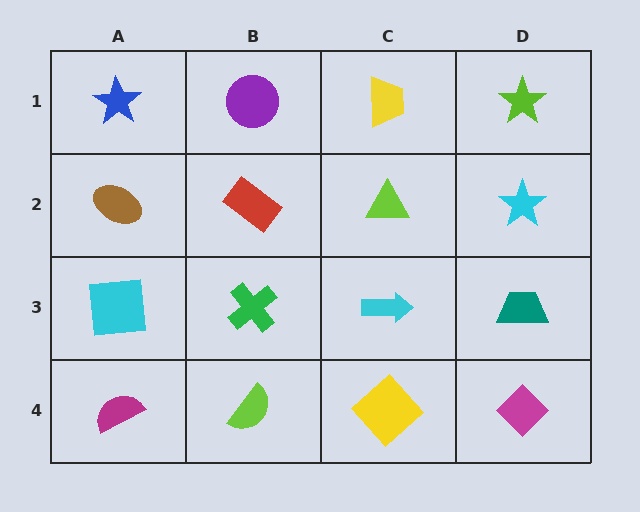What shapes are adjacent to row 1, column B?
A red rectangle (row 2, column B), a blue star (row 1, column A), a yellow trapezoid (row 1, column C).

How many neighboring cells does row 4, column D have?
2.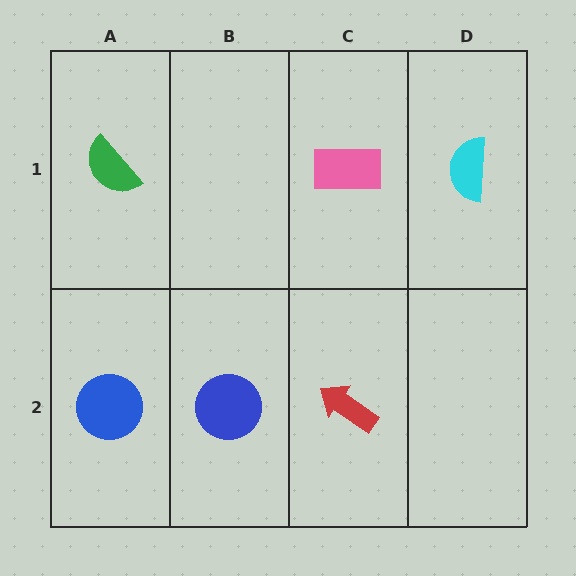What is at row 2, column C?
A red arrow.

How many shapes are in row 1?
3 shapes.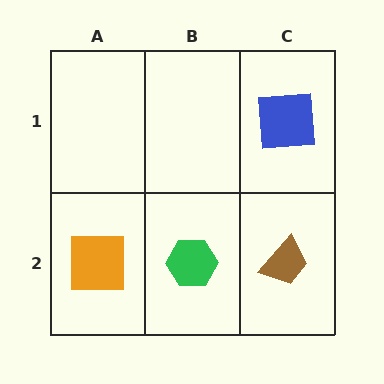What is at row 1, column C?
A blue square.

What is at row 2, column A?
An orange square.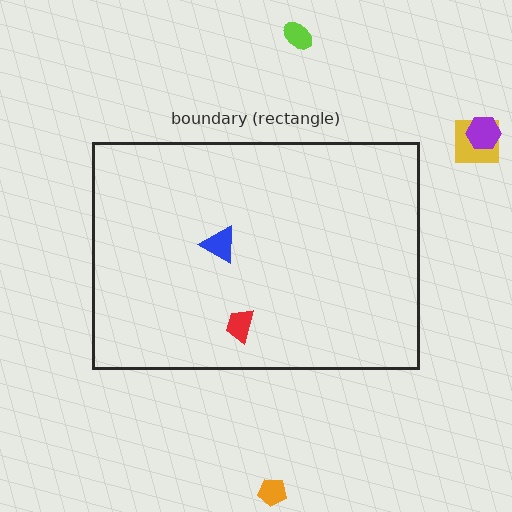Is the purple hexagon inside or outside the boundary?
Outside.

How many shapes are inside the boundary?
2 inside, 4 outside.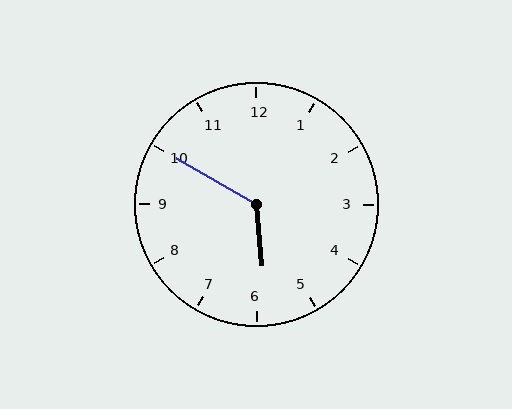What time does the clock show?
5:50.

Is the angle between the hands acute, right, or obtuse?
It is obtuse.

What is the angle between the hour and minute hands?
Approximately 125 degrees.